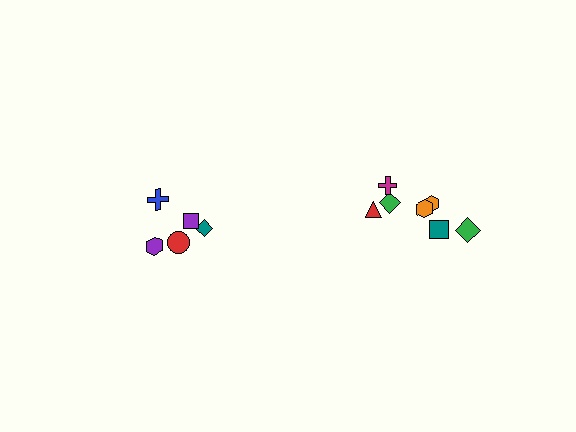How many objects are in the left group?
There are 5 objects.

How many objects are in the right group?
There are 7 objects.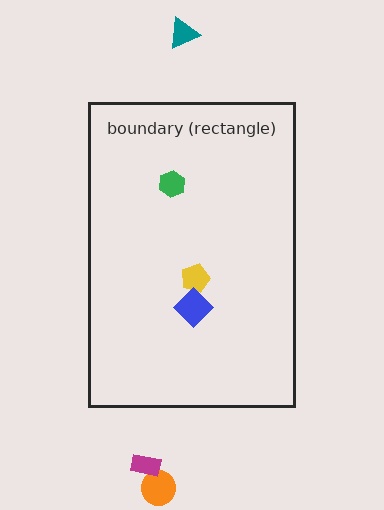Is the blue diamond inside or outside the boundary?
Inside.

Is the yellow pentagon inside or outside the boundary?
Inside.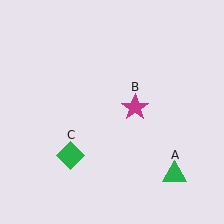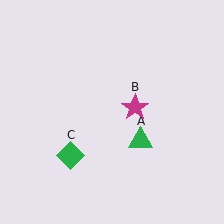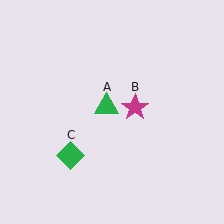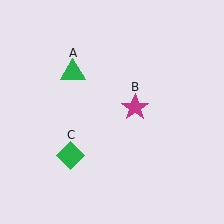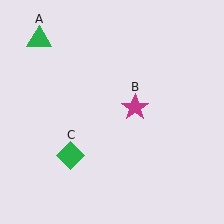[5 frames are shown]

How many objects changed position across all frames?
1 object changed position: green triangle (object A).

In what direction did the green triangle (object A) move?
The green triangle (object A) moved up and to the left.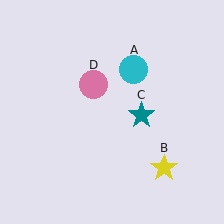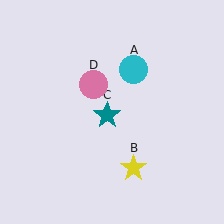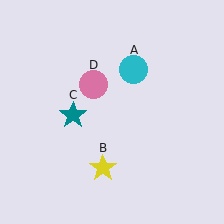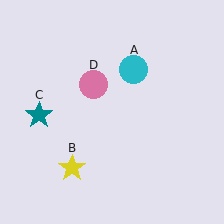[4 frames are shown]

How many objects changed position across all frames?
2 objects changed position: yellow star (object B), teal star (object C).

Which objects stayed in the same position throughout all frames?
Cyan circle (object A) and pink circle (object D) remained stationary.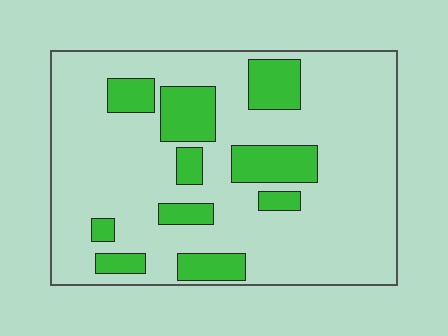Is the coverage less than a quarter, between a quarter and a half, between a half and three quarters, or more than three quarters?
Less than a quarter.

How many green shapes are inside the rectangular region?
10.